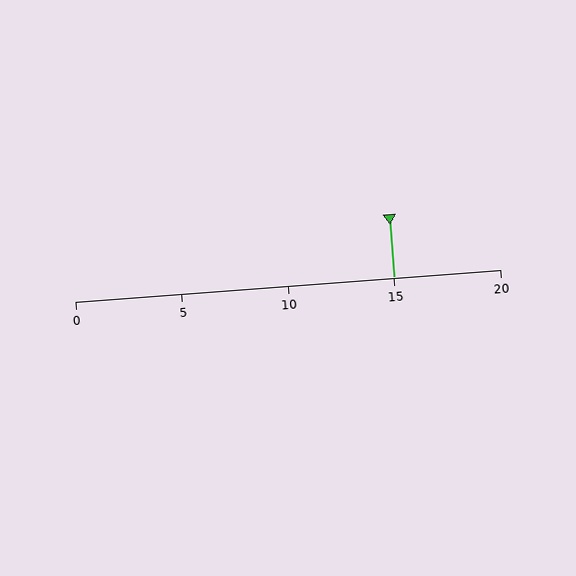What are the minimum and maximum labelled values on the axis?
The axis runs from 0 to 20.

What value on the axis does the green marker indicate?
The marker indicates approximately 15.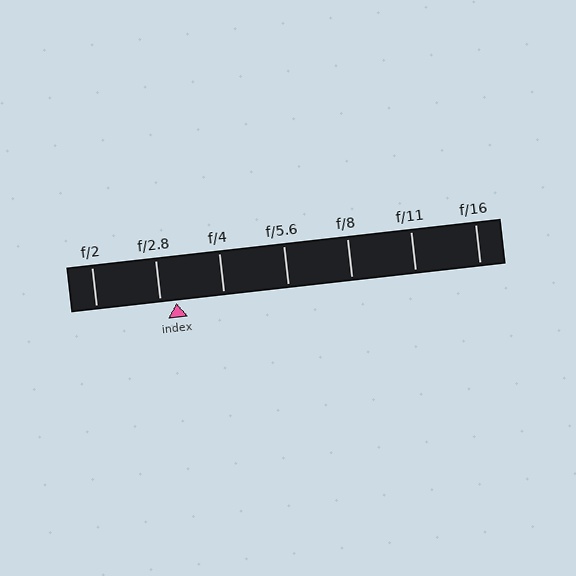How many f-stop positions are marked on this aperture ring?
There are 7 f-stop positions marked.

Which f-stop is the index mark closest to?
The index mark is closest to f/2.8.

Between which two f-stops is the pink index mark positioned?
The index mark is between f/2.8 and f/4.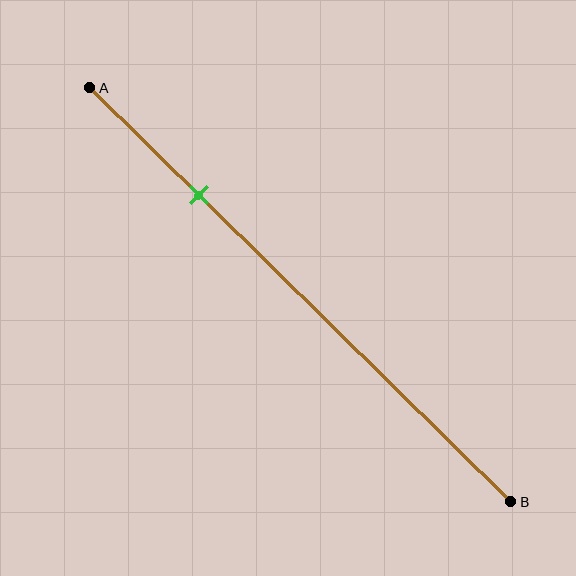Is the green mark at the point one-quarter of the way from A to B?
Yes, the mark is approximately at the one-quarter point.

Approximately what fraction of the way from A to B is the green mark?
The green mark is approximately 25% of the way from A to B.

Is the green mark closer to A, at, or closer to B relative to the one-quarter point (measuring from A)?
The green mark is approximately at the one-quarter point of segment AB.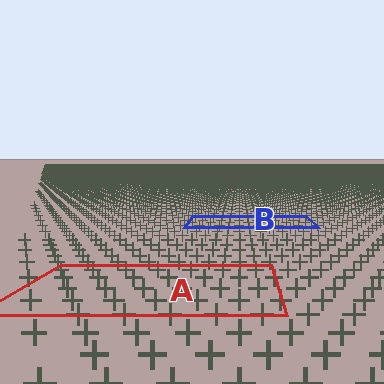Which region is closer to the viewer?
Region A is closer. The texture elements there are larger and more spread out.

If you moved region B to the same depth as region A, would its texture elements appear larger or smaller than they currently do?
They would appear larger. At a closer depth, the same texture elements are projected at a bigger on-screen size.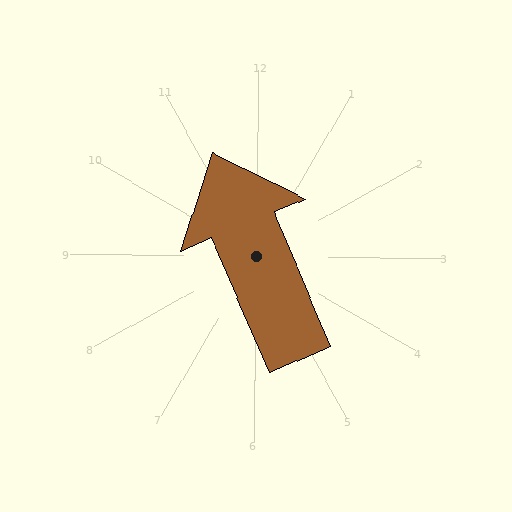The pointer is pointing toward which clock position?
Roughly 11 o'clock.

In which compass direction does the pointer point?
Northwest.